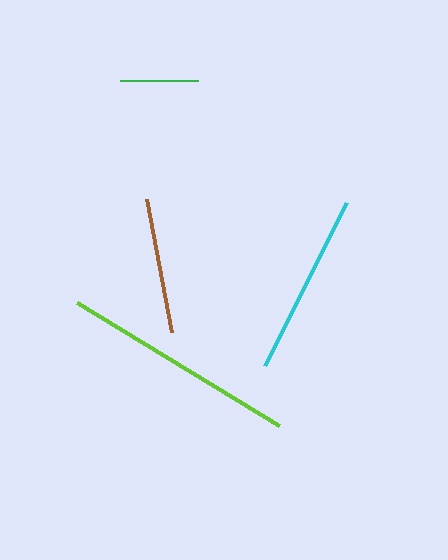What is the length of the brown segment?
The brown segment is approximately 135 pixels long.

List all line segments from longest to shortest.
From longest to shortest: lime, cyan, brown, green.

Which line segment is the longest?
The lime line is the longest at approximately 236 pixels.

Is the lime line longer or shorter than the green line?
The lime line is longer than the green line.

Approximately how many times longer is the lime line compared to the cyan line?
The lime line is approximately 1.3 times the length of the cyan line.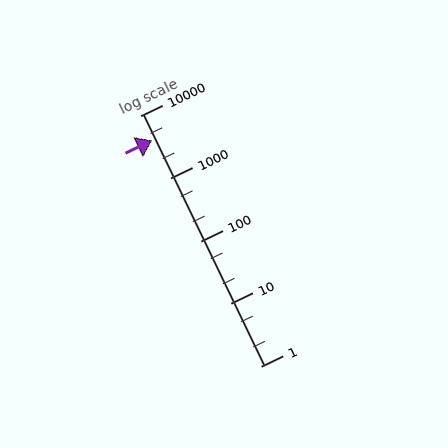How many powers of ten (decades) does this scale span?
The scale spans 4 decades, from 1 to 10000.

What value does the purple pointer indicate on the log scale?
The pointer indicates approximately 4000.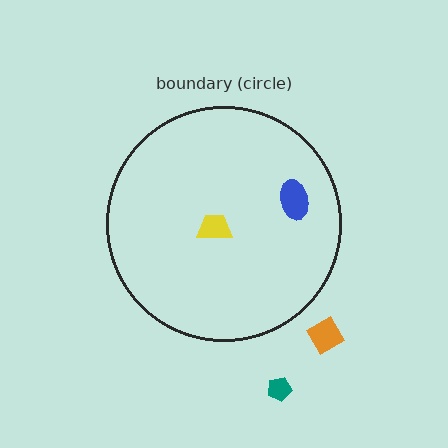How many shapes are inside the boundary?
2 inside, 2 outside.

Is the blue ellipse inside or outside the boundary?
Inside.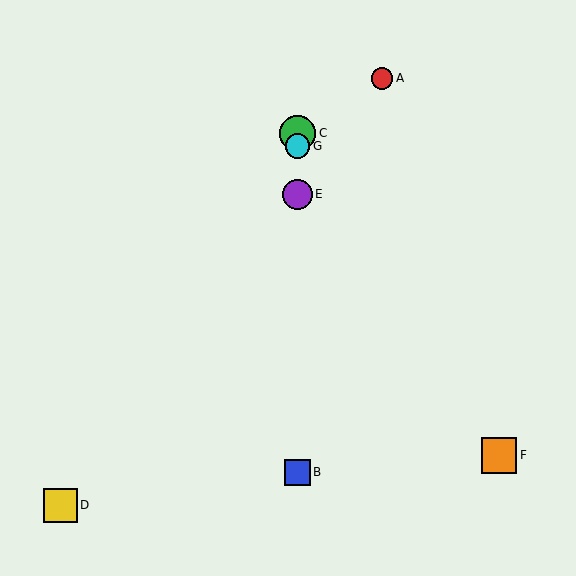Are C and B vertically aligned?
Yes, both are at x≈297.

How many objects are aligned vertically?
4 objects (B, C, E, G) are aligned vertically.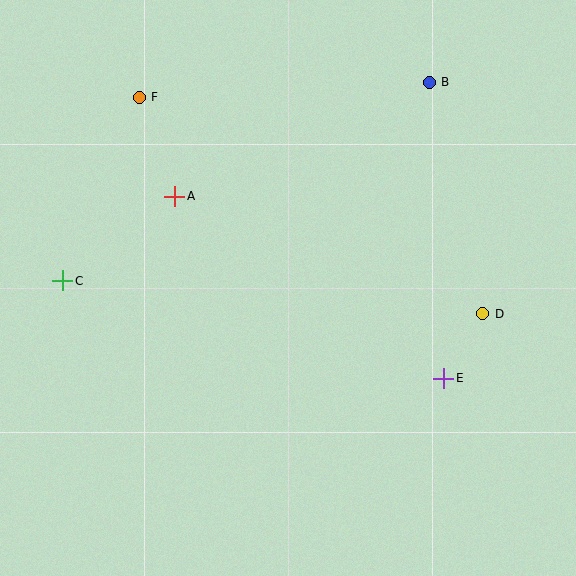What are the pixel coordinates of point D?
Point D is at (483, 314).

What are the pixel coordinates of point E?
Point E is at (444, 378).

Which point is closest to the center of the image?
Point A at (175, 196) is closest to the center.